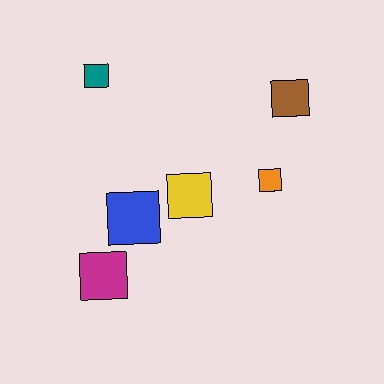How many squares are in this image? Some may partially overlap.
There are 6 squares.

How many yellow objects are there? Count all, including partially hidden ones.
There is 1 yellow object.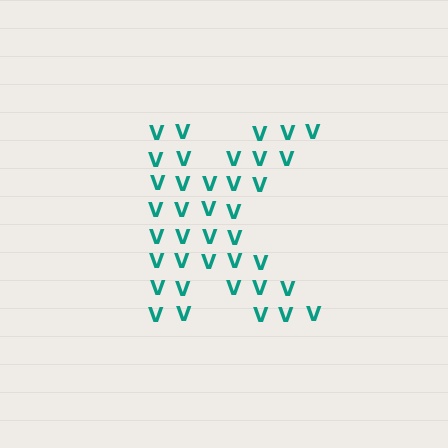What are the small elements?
The small elements are letter V's.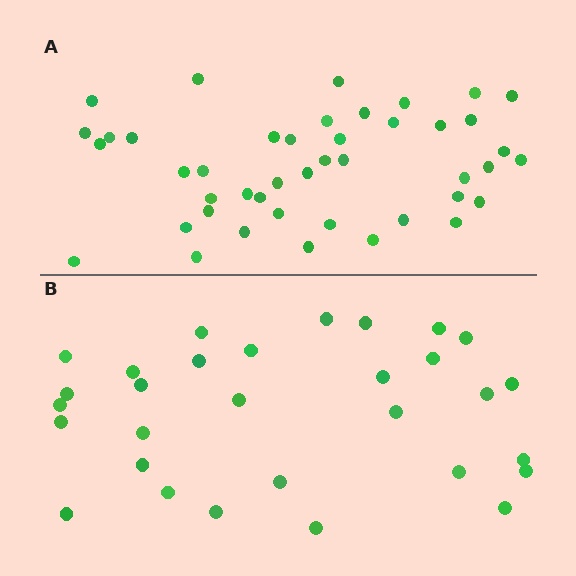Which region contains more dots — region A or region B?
Region A (the top region) has more dots.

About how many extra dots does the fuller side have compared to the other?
Region A has approximately 15 more dots than region B.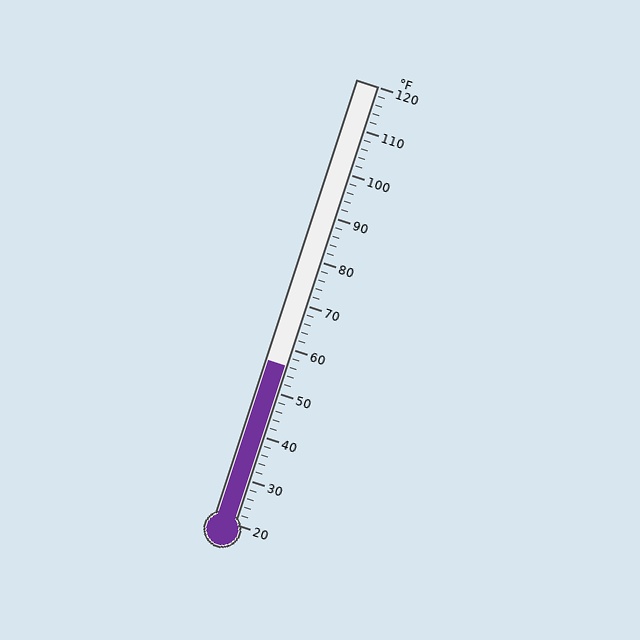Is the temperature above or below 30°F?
The temperature is above 30°F.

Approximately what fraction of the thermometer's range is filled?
The thermometer is filled to approximately 35% of its range.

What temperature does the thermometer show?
The thermometer shows approximately 56°F.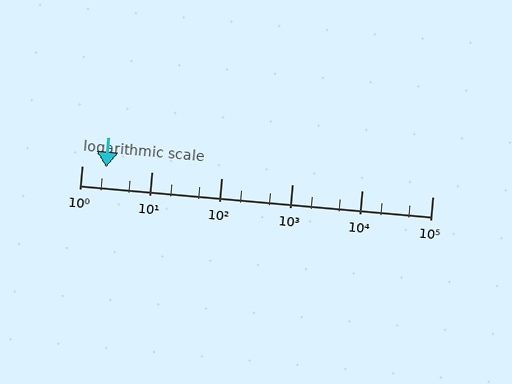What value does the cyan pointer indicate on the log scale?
The pointer indicates approximately 2.2.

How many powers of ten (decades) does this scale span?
The scale spans 5 decades, from 1 to 100000.